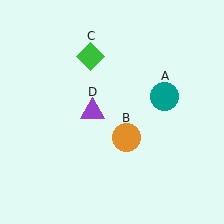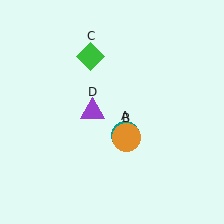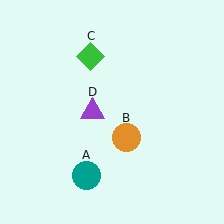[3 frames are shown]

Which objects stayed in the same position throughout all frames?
Orange circle (object B) and green diamond (object C) and purple triangle (object D) remained stationary.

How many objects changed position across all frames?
1 object changed position: teal circle (object A).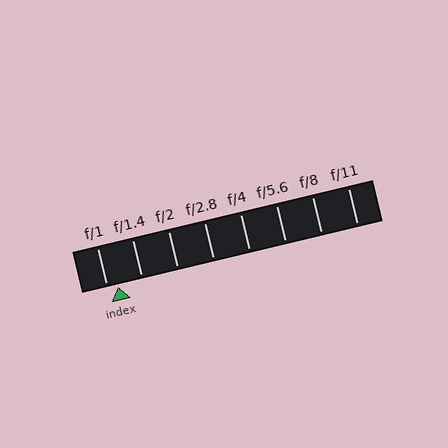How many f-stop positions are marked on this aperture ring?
There are 8 f-stop positions marked.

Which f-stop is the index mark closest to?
The index mark is closest to f/1.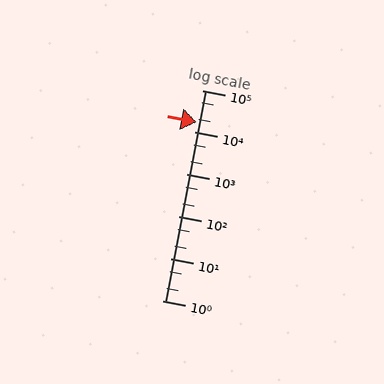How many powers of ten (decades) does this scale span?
The scale spans 5 decades, from 1 to 100000.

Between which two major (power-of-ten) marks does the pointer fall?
The pointer is between 10000 and 100000.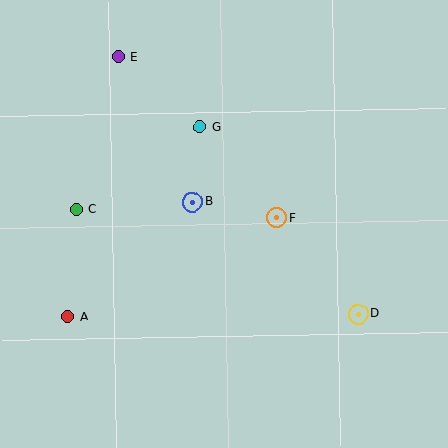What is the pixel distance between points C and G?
The distance between C and G is 149 pixels.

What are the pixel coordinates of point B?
Point B is at (193, 202).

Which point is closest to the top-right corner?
Point F is closest to the top-right corner.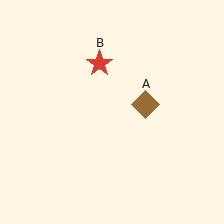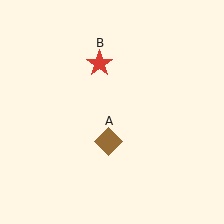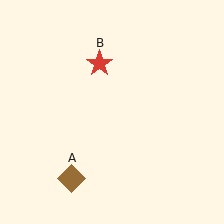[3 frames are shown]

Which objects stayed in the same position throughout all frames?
Red star (object B) remained stationary.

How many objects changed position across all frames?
1 object changed position: brown diamond (object A).